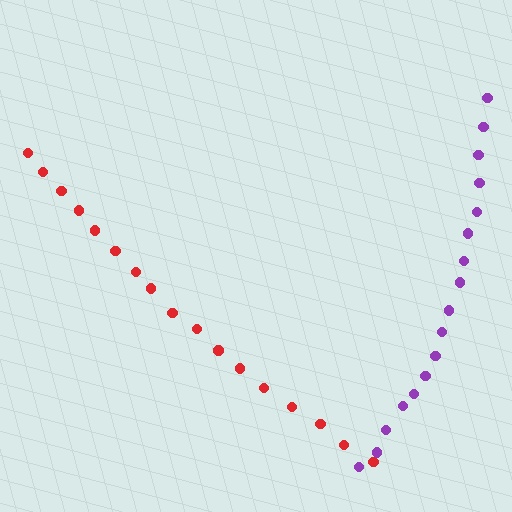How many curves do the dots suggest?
There are 2 distinct paths.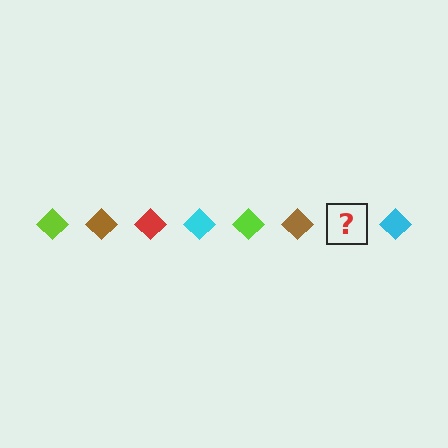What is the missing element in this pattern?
The missing element is a red diamond.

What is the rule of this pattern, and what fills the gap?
The rule is that the pattern cycles through lime, brown, red, cyan diamonds. The gap should be filled with a red diamond.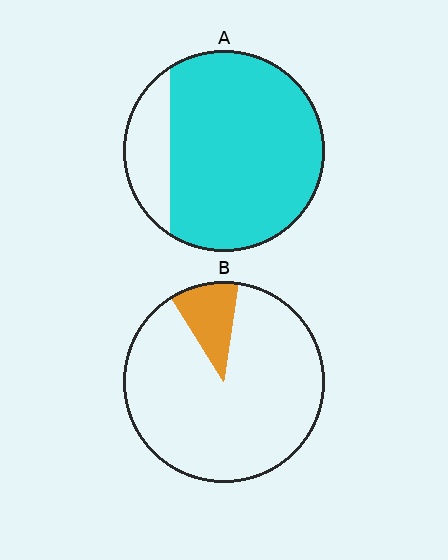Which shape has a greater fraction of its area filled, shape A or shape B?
Shape A.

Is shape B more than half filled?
No.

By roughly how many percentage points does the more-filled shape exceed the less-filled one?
By roughly 70 percentage points (A over B).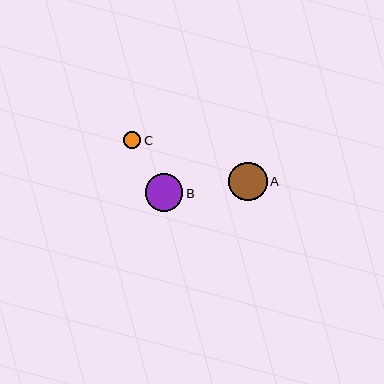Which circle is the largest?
Circle A is the largest with a size of approximately 38 pixels.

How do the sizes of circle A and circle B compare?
Circle A and circle B are approximately the same size.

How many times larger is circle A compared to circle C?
Circle A is approximately 2.2 times the size of circle C.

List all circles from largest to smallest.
From largest to smallest: A, B, C.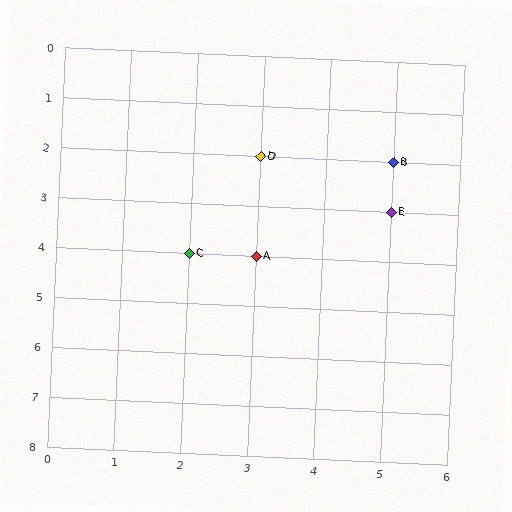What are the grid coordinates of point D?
Point D is at grid coordinates (3, 2).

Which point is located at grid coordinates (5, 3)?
Point E is at (5, 3).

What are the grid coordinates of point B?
Point B is at grid coordinates (5, 2).